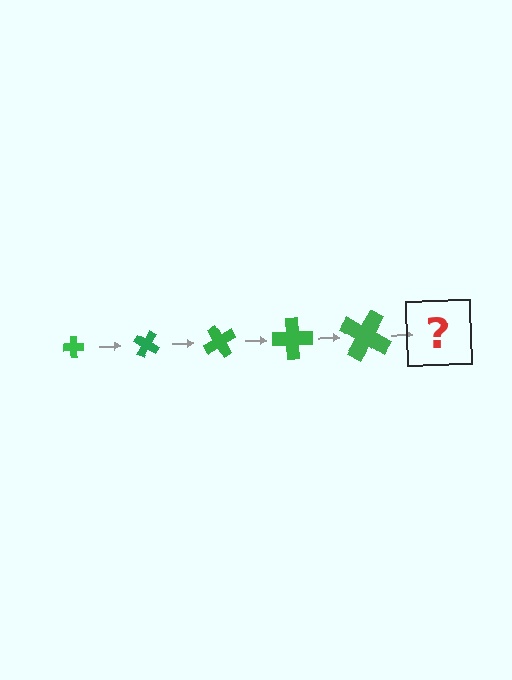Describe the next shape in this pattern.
It should be a cross, larger than the previous one and rotated 150 degrees from the start.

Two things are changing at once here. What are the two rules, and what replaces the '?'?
The two rules are that the cross grows larger each step and it rotates 30 degrees each step. The '?' should be a cross, larger than the previous one and rotated 150 degrees from the start.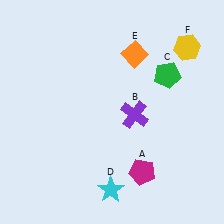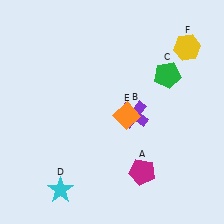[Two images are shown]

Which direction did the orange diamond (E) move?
The orange diamond (E) moved down.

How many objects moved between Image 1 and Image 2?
2 objects moved between the two images.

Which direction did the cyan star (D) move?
The cyan star (D) moved left.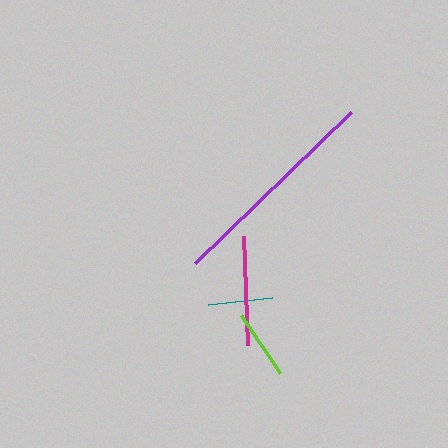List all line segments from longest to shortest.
From longest to shortest: purple, magenta, lime, teal.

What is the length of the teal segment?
The teal segment is approximately 64 pixels long.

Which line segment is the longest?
The purple line is the longest at approximately 217 pixels.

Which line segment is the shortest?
The teal line is the shortest at approximately 64 pixels.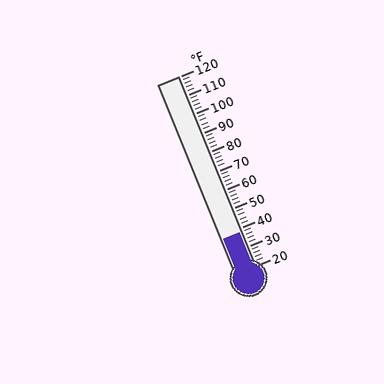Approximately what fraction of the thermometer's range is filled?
The thermometer is filled to approximately 20% of its range.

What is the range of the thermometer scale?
The thermometer scale ranges from 20°F to 120°F.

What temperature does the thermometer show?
The thermometer shows approximately 38°F.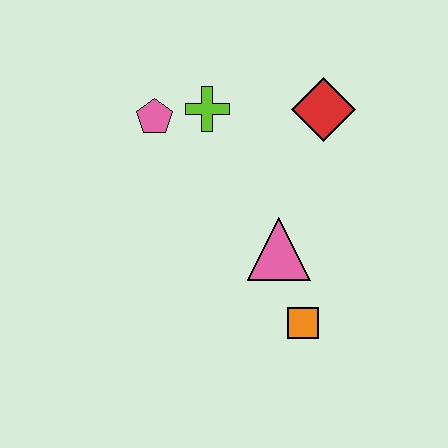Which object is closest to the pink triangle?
The orange square is closest to the pink triangle.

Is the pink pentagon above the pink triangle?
Yes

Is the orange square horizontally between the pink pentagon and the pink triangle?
No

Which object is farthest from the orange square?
The pink pentagon is farthest from the orange square.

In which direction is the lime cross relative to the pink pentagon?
The lime cross is to the right of the pink pentagon.